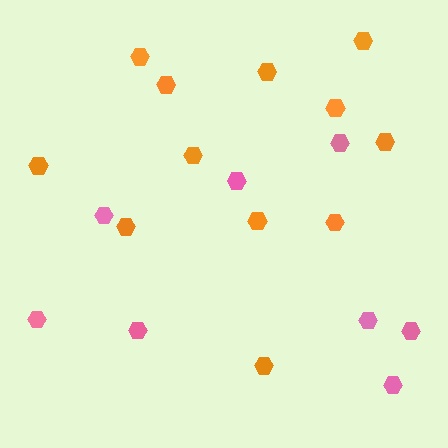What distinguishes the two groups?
There are 2 groups: one group of pink hexagons (8) and one group of orange hexagons (12).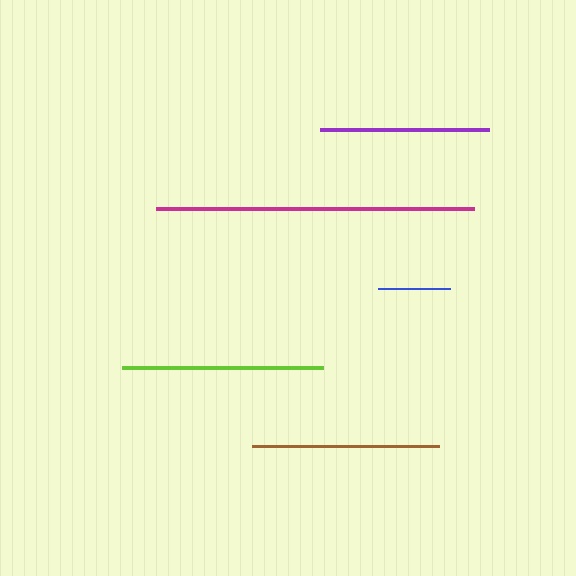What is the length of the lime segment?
The lime segment is approximately 201 pixels long.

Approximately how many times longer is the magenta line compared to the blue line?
The magenta line is approximately 4.4 times the length of the blue line.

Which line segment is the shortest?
The blue line is the shortest at approximately 72 pixels.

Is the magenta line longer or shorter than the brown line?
The magenta line is longer than the brown line.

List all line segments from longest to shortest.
From longest to shortest: magenta, lime, brown, purple, blue.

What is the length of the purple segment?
The purple segment is approximately 168 pixels long.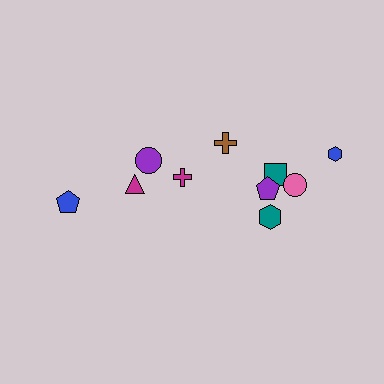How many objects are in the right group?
There are 7 objects.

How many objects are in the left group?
There are 3 objects.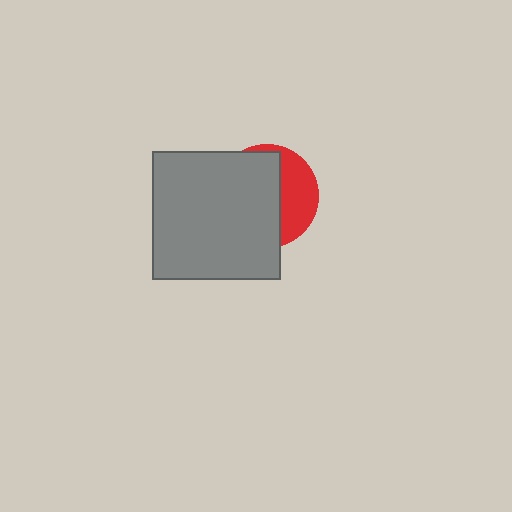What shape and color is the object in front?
The object in front is a gray square.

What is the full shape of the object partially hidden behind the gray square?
The partially hidden object is a red circle.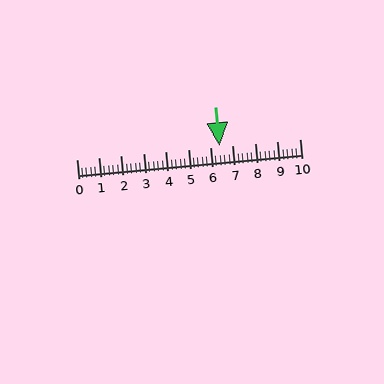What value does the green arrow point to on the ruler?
The green arrow points to approximately 6.4.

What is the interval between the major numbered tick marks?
The major tick marks are spaced 1 units apart.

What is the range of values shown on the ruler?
The ruler shows values from 0 to 10.